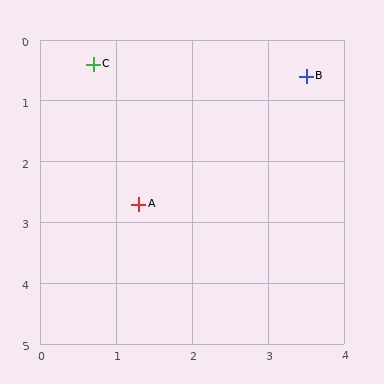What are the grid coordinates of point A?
Point A is at approximately (1.3, 2.7).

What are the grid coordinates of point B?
Point B is at approximately (3.5, 0.6).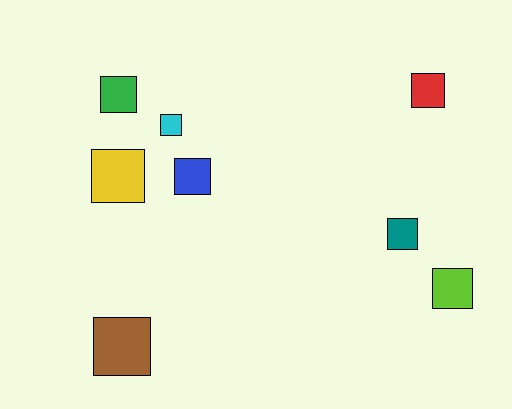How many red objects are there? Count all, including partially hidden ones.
There is 1 red object.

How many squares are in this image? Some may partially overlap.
There are 8 squares.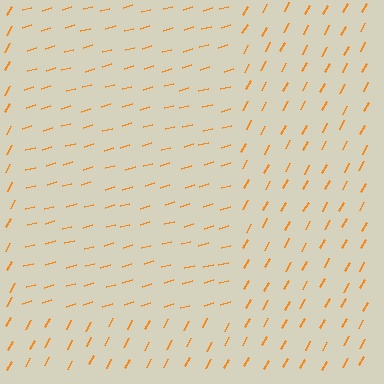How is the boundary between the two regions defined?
The boundary is defined purely by a change in line orientation (approximately 45 degrees difference). All lines are the same color and thickness.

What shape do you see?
I see a rectangle.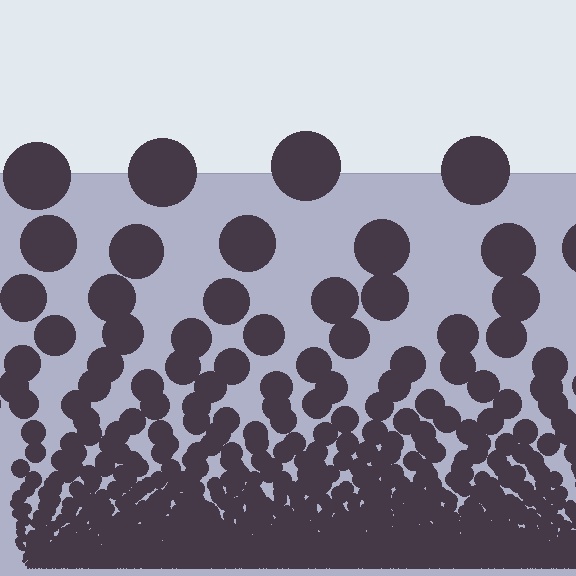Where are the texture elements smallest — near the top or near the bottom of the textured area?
Near the bottom.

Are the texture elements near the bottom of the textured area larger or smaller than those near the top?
Smaller. The gradient is inverted — elements near the bottom are smaller and denser.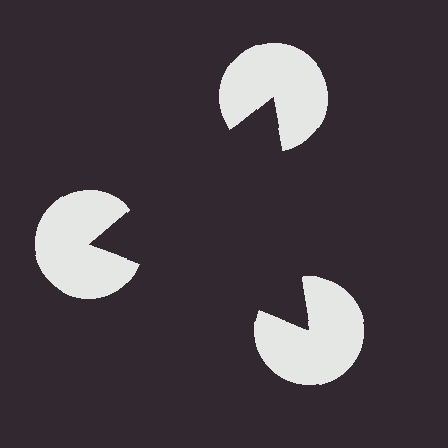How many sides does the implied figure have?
3 sides.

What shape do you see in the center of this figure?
An illusory triangle — its edges are inferred from the aligned wedge cuts in the pac-man discs, not physically drawn.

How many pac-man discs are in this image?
There are 3 — one at each vertex of the illusory triangle.